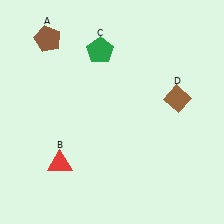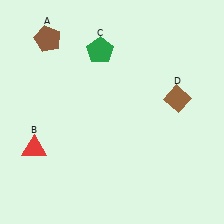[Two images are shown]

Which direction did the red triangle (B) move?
The red triangle (B) moved left.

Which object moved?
The red triangle (B) moved left.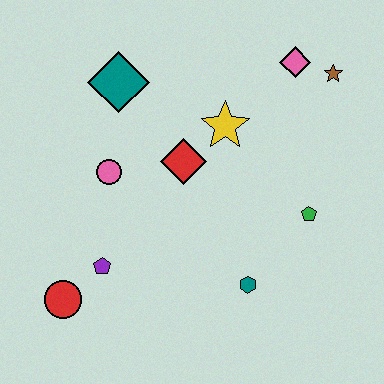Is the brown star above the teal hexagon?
Yes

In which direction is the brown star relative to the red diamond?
The brown star is to the right of the red diamond.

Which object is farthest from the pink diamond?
The red circle is farthest from the pink diamond.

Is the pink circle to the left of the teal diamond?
Yes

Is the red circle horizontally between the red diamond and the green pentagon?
No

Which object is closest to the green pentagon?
The teal hexagon is closest to the green pentagon.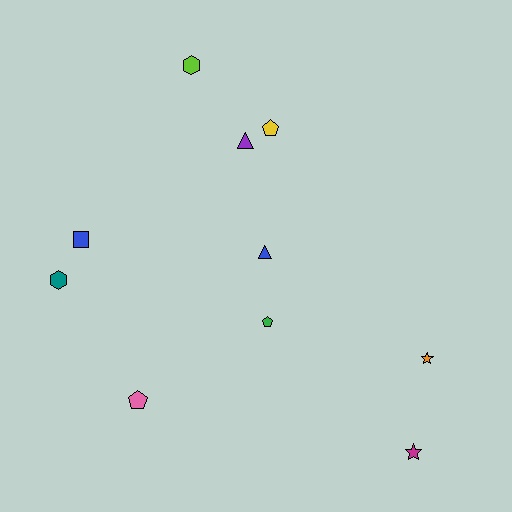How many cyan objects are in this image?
There are no cyan objects.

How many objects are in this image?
There are 10 objects.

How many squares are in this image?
There is 1 square.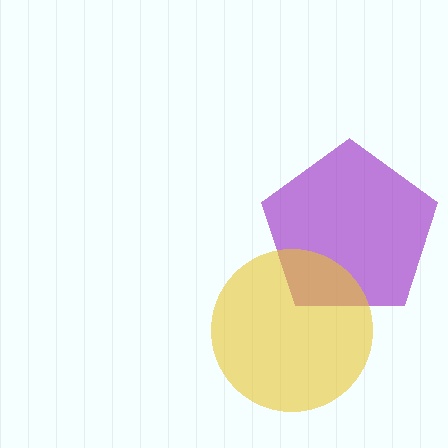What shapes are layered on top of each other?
The layered shapes are: a purple pentagon, a yellow circle.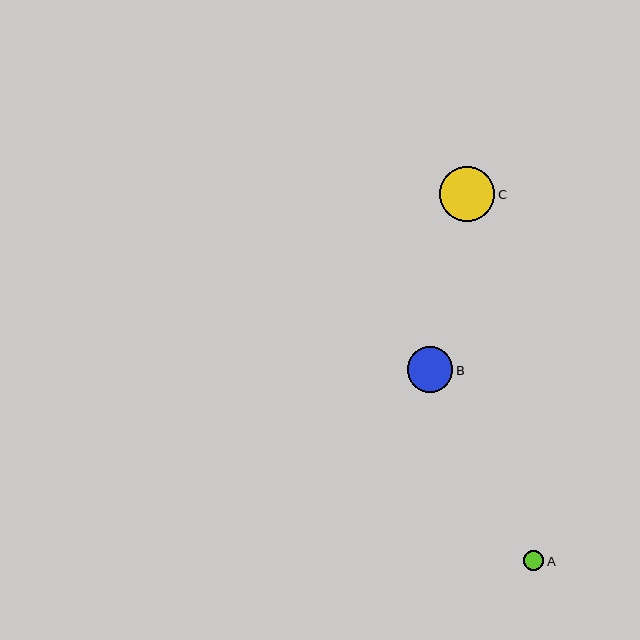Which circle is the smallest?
Circle A is the smallest with a size of approximately 20 pixels.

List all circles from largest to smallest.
From largest to smallest: C, B, A.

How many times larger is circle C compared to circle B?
Circle C is approximately 1.2 times the size of circle B.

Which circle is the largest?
Circle C is the largest with a size of approximately 56 pixels.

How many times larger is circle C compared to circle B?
Circle C is approximately 1.2 times the size of circle B.